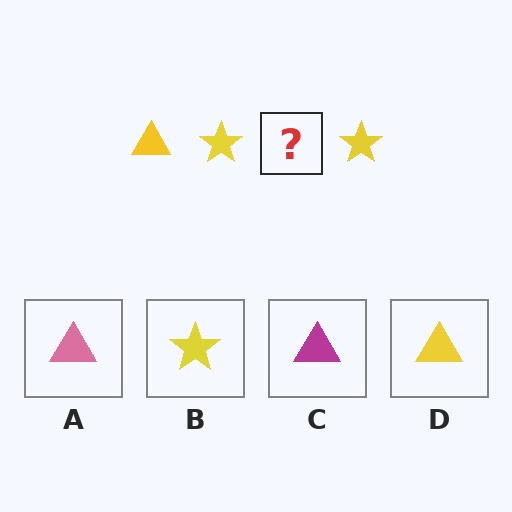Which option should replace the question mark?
Option D.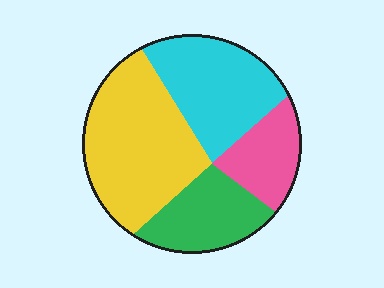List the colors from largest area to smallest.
From largest to smallest: yellow, cyan, green, pink.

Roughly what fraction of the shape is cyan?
Cyan takes up about one quarter (1/4) of the shape.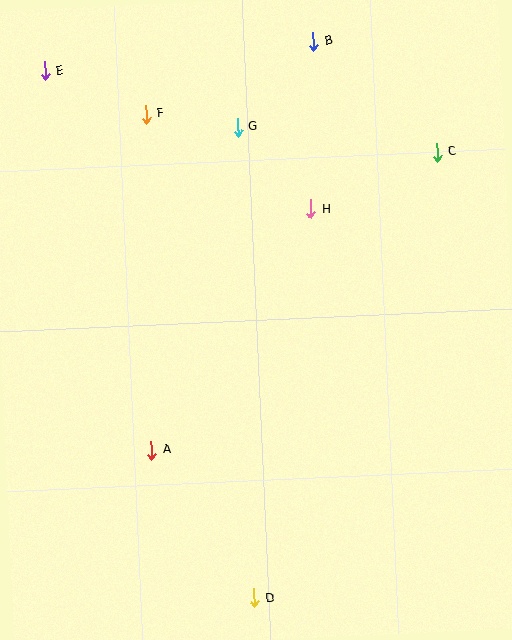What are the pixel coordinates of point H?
Point H is at (311, 209).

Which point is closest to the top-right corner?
Point C is closest to the top-right corner.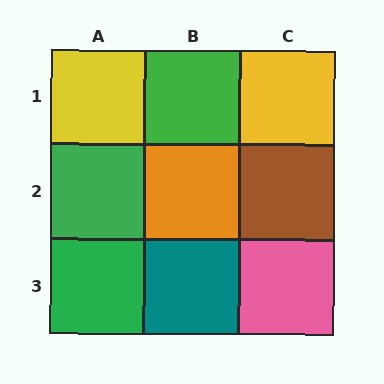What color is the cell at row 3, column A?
Green.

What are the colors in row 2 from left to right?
Green, orange, brown.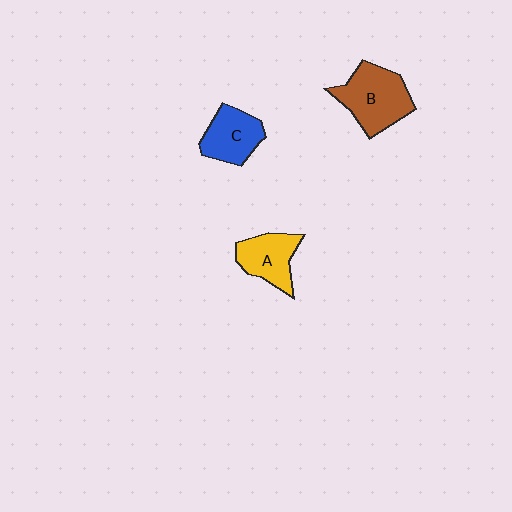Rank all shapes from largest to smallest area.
From largest to smallest: B (brown), A (yellow), C (blue).